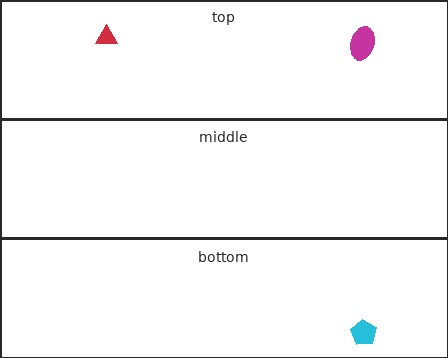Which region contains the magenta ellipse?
The top region.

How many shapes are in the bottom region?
1.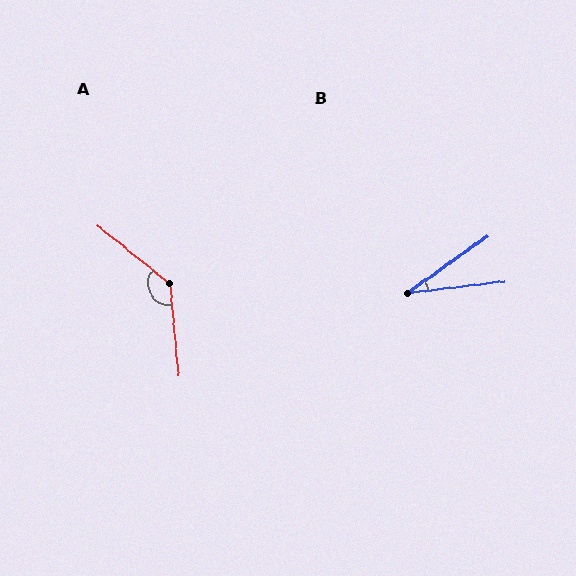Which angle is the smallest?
B, at approximately 28 degrees.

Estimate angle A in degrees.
Approximately 134 degrees.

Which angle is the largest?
A, at approximately 134 degrees.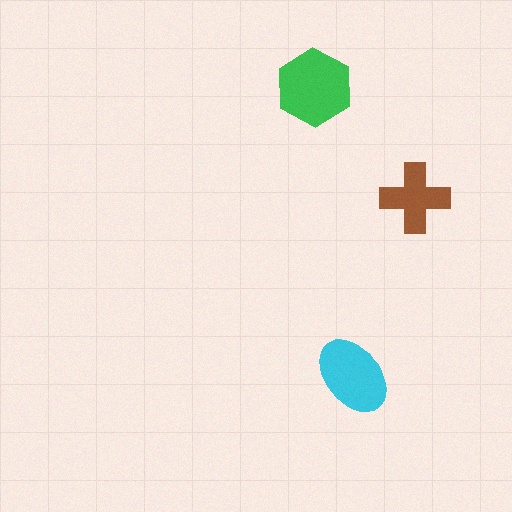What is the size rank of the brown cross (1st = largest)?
3rd.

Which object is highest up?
The green hexagon is topmost.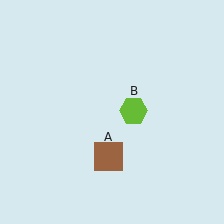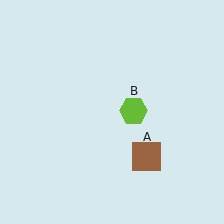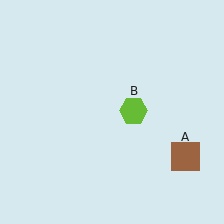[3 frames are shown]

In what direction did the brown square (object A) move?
The brown square (object A) moved right.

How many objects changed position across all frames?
1 object changed position: brown square (object A).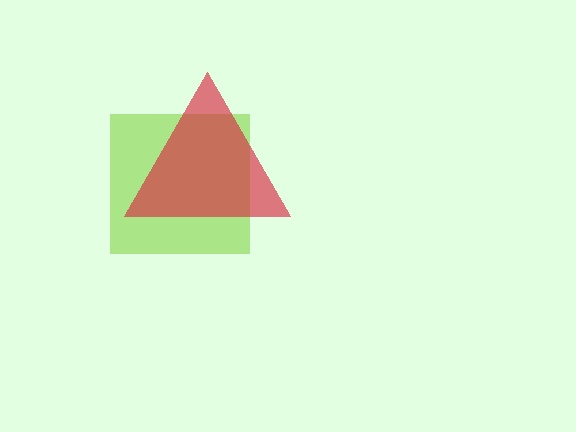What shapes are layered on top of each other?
The layered shapes are: a lime square, a red triangle.